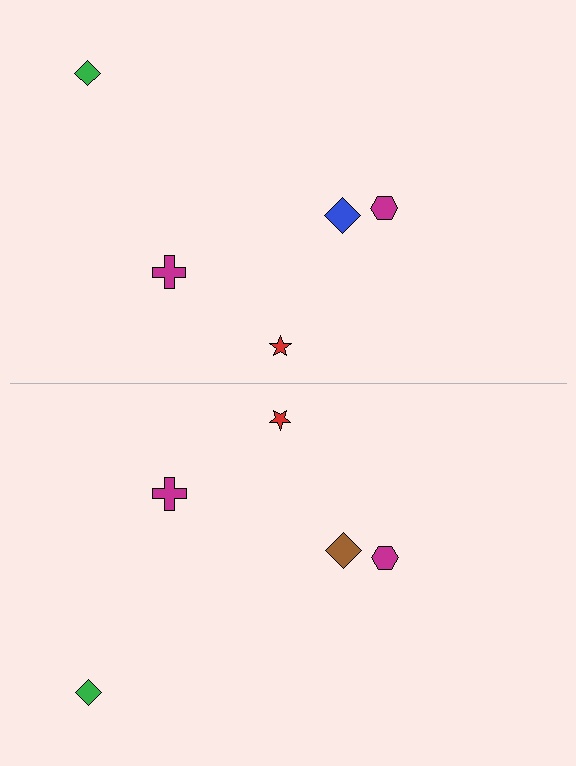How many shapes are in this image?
There are 10 shapes in this image.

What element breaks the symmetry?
The brown diamond on the bottom side breaks the symmetry — its mirror counterpart is blue.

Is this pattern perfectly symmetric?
No, the pattern is not perfectly symmetric. The brown diamond on the bottom side breaks the symmetry — its mirror counterpart is blue.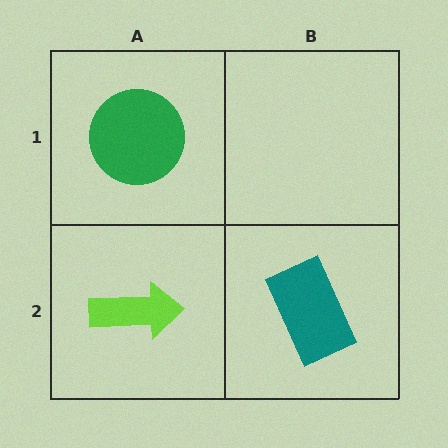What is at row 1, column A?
A green circle.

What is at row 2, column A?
A lime arrow.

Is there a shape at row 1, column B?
No, that cell is empty.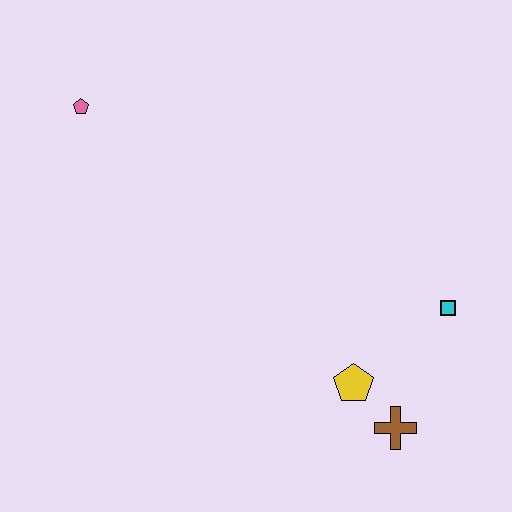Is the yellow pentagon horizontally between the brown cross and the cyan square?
No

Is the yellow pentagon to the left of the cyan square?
Yes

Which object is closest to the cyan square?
The yellow pentagon is closest to the cyan square.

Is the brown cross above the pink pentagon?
No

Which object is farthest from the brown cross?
The pink pentagon is farthest from the brown cross.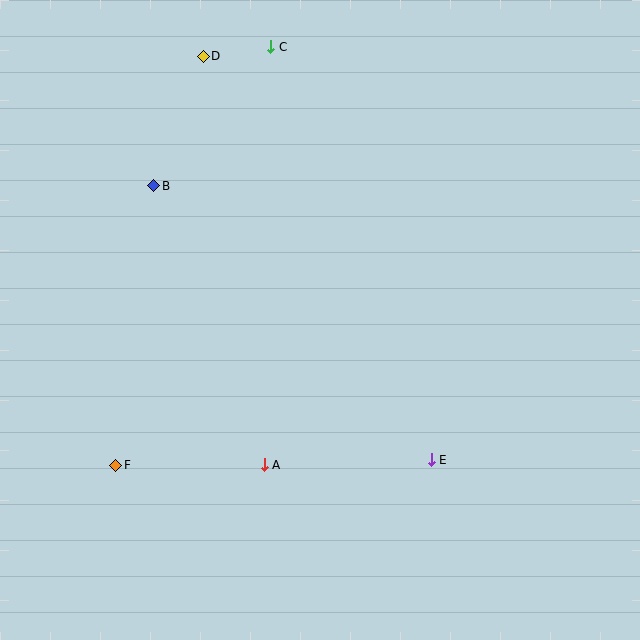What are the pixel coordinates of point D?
Point D is at (203, 56).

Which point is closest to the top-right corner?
Point C is closest to the top-right corner.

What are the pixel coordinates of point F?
Point F is at (116, 465).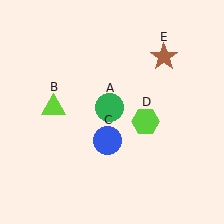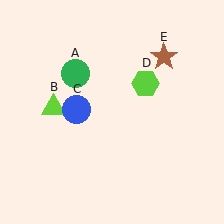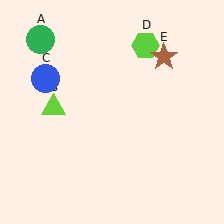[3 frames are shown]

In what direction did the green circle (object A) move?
The green circle (object A) moved up and to the left.